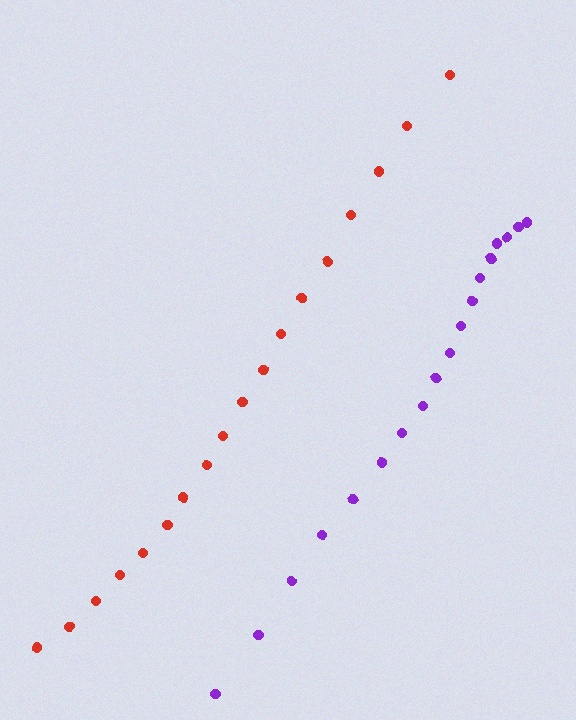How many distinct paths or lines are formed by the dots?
There are 2 distinct paths.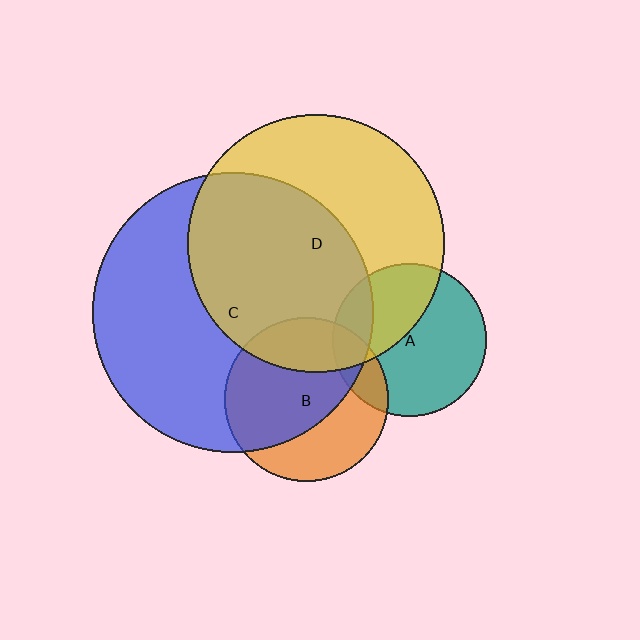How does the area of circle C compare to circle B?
Approximately 2.9 times.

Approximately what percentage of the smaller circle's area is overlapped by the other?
Approximately 15%.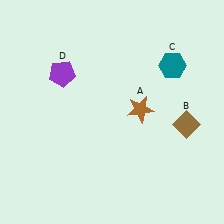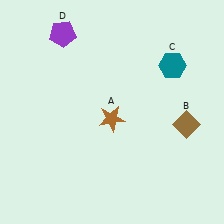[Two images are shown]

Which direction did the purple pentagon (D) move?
The purple pentagon (D) moved up.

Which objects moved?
The objects that moved are: the brown star (A), the purple pentagon (D).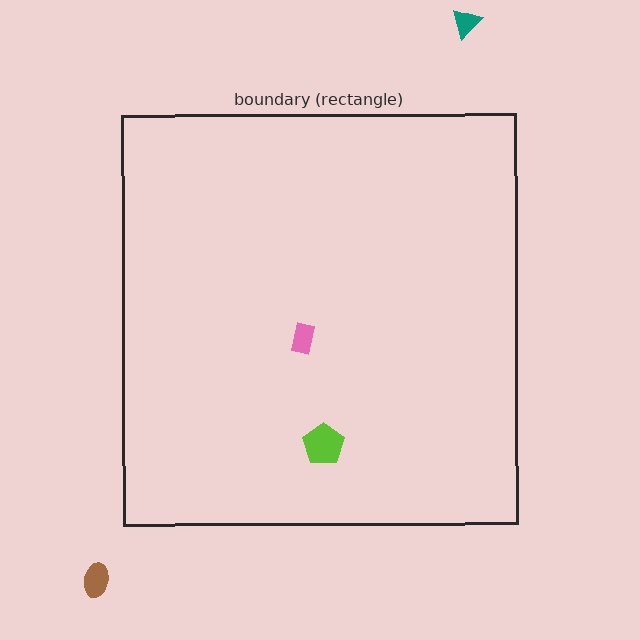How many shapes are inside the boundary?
2 inside, 2 outside.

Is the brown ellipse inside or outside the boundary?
Outside.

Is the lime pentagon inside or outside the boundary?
Inside.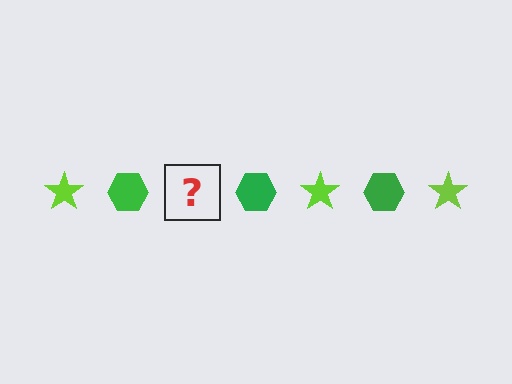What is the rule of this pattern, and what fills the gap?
The rule is that the pattern alternates between lime star and green hexagon. The gap should be filled with a lime star.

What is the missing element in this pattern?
The missing element is a lime star.